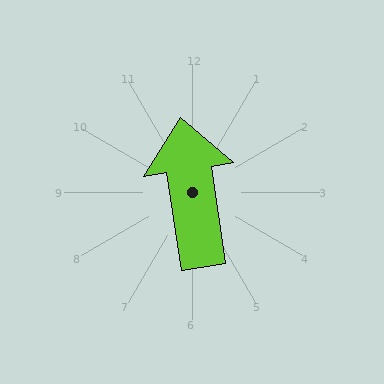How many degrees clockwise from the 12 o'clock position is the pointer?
Approximately 351 degrees.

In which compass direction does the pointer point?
North.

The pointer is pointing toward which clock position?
Roughly 12 o'clock.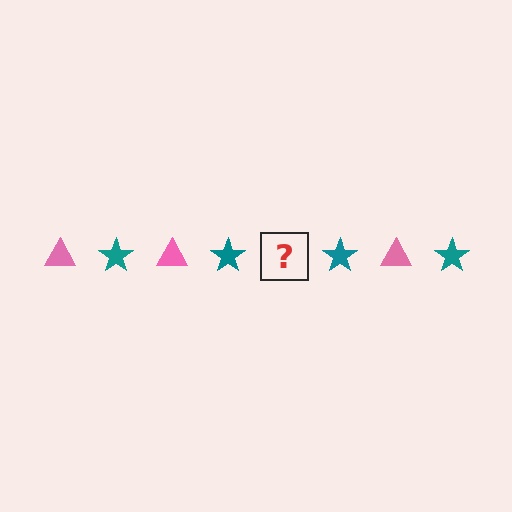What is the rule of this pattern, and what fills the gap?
The rule is that the pattern alternates between pink triangle and teal star. The gap should be filled with a pink triangle.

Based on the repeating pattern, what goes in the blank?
The blank should be a pink triangle.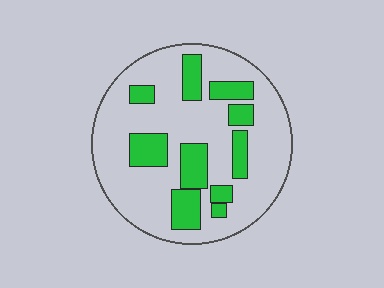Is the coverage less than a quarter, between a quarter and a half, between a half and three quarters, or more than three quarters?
Between a quarter and a half.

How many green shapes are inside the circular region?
10.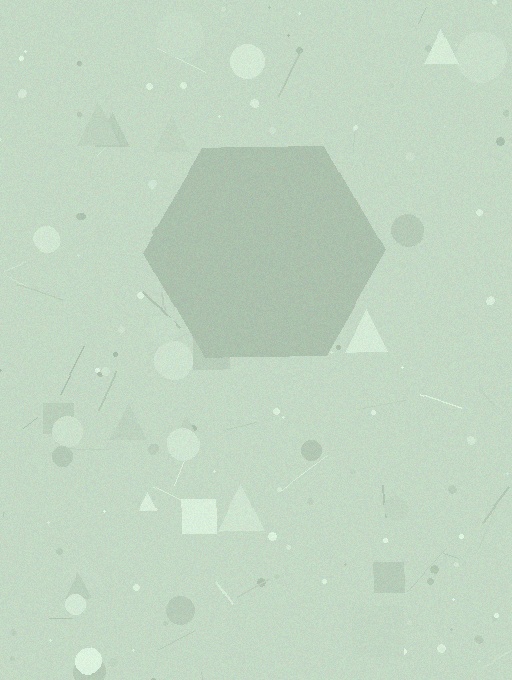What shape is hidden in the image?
A hexagon is hidden in the image.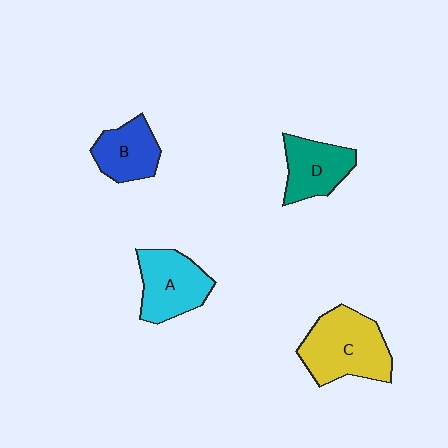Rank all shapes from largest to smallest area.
From largest to smallest: C (yellow), A (cyan), D (teal), B (blue).